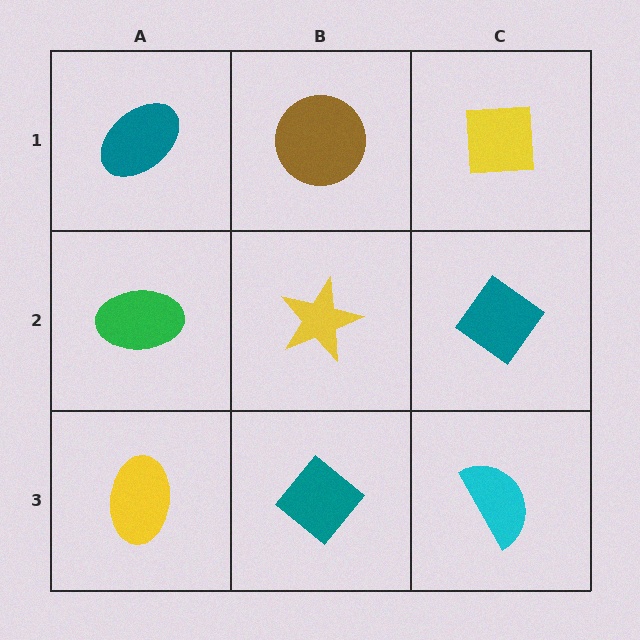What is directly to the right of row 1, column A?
A brown circle.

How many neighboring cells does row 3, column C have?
2.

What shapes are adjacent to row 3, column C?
A teal diamond (row 2, column C), a teal diamond (row 3, column B).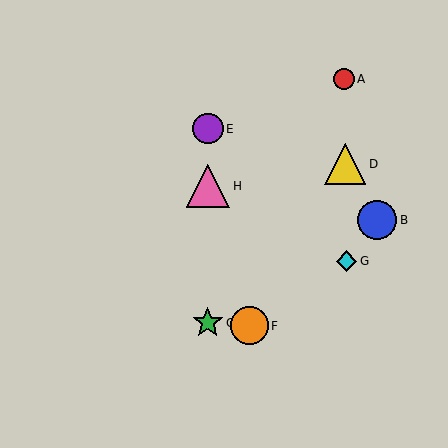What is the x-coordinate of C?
Object C is at x≈208.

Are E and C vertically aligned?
Yes, both are at x≈208.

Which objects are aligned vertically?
Objects C, E, H are aligned vertically.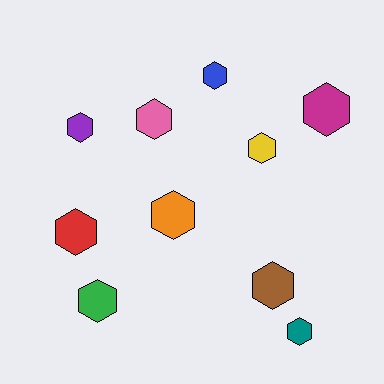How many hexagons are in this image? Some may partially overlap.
There are 10 hexagons.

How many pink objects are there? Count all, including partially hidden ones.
There is 1 pink object.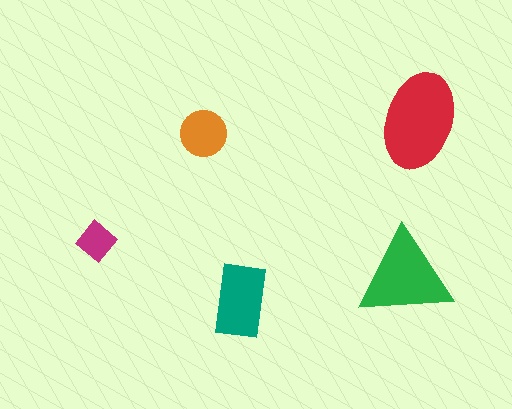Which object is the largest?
The red ellipse.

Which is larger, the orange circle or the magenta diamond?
The orange circle.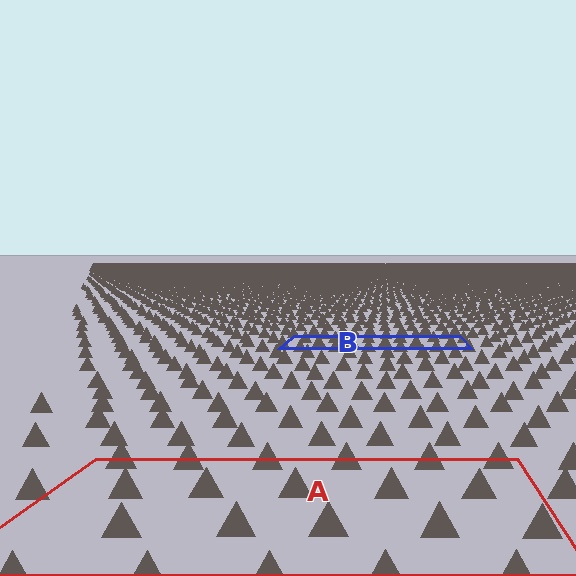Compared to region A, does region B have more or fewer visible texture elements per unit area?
Region B has more texture elements per unit area — they are packed more densely because it is farther away.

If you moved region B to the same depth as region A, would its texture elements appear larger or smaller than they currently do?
They would appear larger. At a closer depth, the same texture elements are projected at a bigger on-screen size.